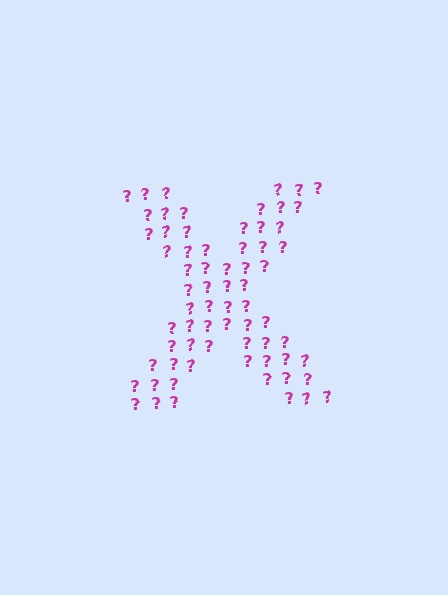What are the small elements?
The small elements are question marks.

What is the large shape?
The large shape is the letter X.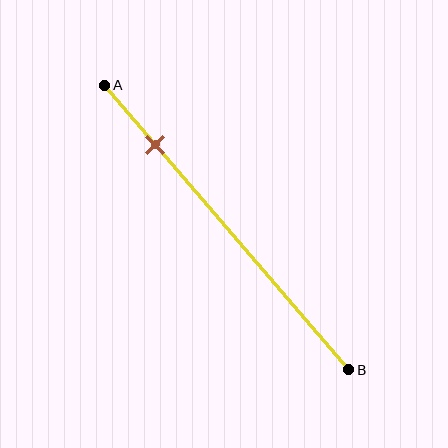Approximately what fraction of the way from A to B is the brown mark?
The brown mark is approximately 20% of the way from A to B.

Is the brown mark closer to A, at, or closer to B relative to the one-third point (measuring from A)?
The brown mark is closer to point A than the one-third point of segment AB.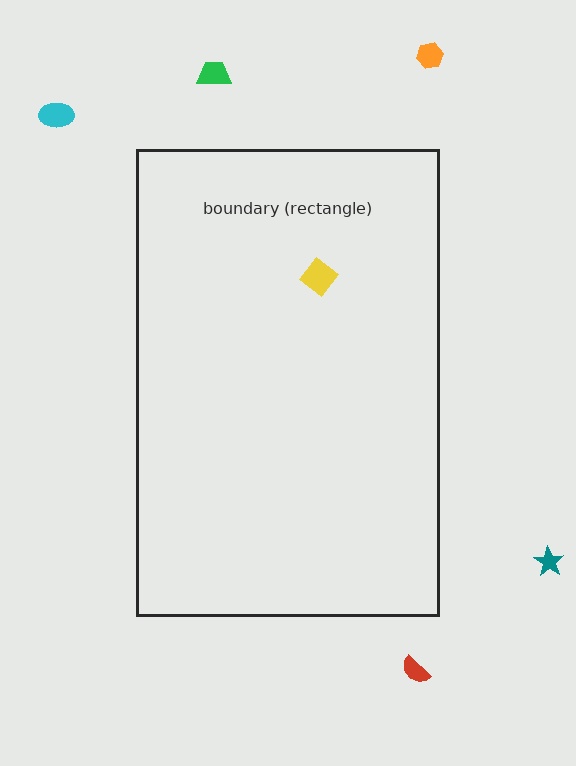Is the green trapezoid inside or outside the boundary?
Outside.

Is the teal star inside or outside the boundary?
Outside.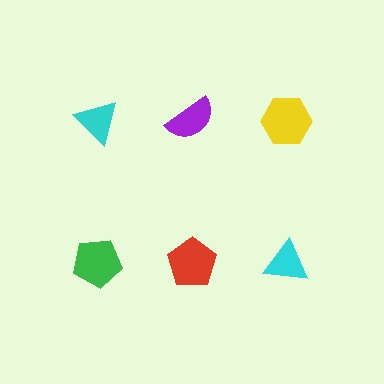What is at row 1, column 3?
A yellow hexagon.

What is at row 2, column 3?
A cyan triangle.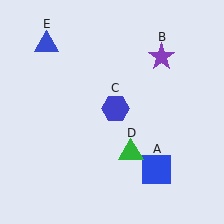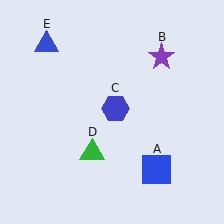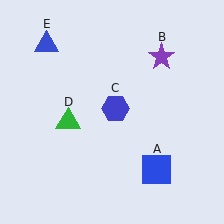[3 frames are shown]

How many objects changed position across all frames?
1 object changed position: green triangle (object D).